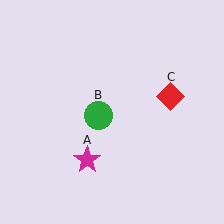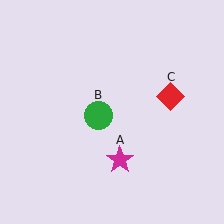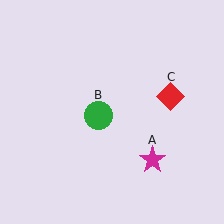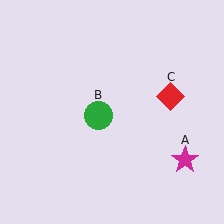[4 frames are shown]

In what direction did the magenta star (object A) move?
The magenta star (object A) moved right.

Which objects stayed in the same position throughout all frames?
Green circle (object B) and red diamond (object C) remained stationary.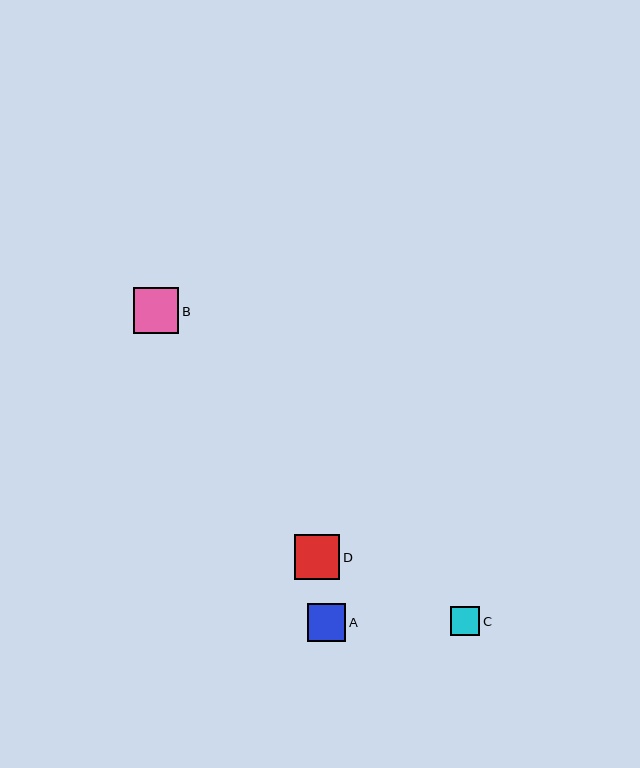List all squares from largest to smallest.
From largest to smallest: B, D, A, C.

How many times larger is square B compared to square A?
Square B is approximately 1.2 times the size of square A.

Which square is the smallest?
Square C is the smallest with a size of approximately 29 pixels.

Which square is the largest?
Square B is the largest with a size of approximately 46 pixels.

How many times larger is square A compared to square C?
Square A is approximately 1.3 times the size of square C.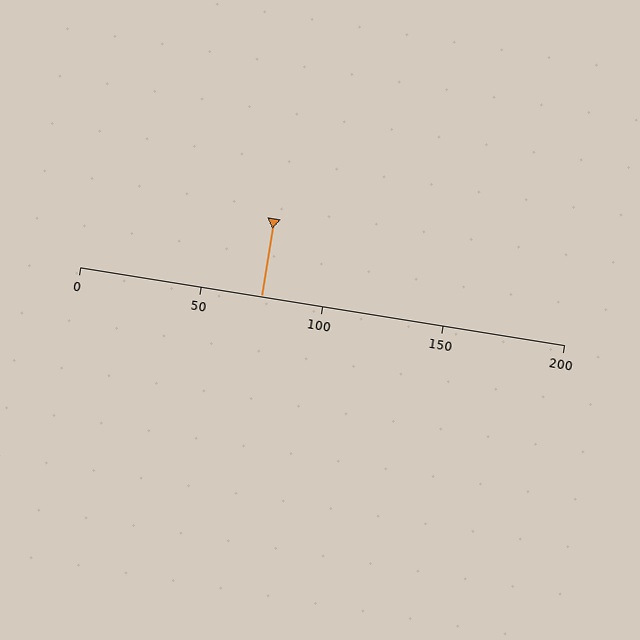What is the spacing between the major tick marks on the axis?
The major ticks are spaced 50 apart.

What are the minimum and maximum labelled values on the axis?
The axis runs from 0 to 200.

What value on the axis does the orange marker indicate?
The marker indicates approximately 75.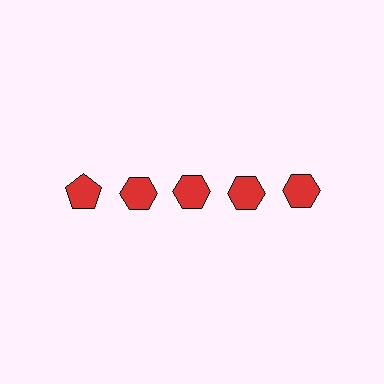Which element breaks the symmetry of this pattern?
The red pentagon in the top row, leftmost column breaks the symmetry. All other shapes are red hexagons.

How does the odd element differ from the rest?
It has a different shape: pentagon instead of hexagon.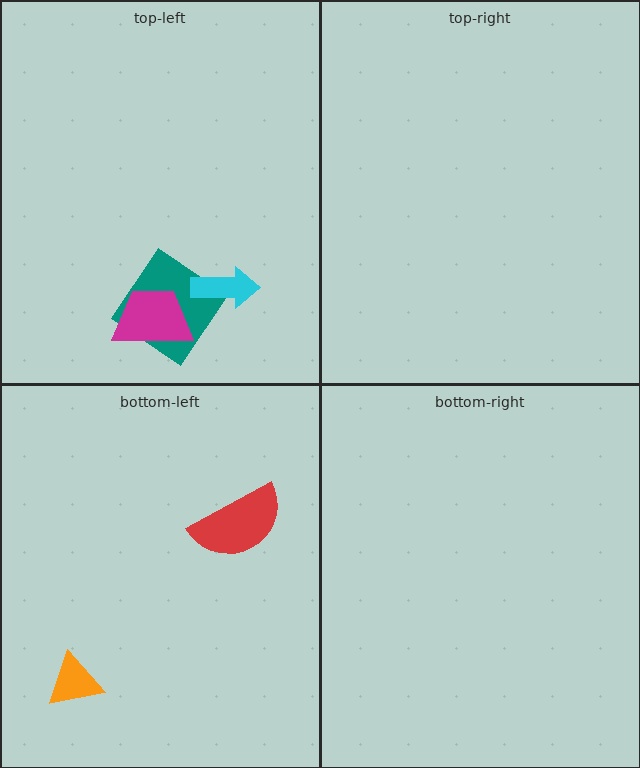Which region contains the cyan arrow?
The top-left region.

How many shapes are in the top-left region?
3.